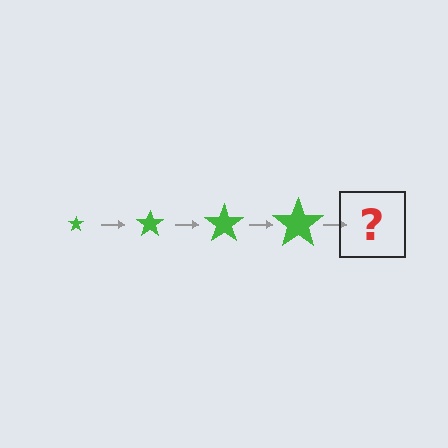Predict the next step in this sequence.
The next step is a green star, larger than the previous one.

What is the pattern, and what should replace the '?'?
The pattern is that the star gets progressively larger each step. The '?' should be a green star, larger than the previous one.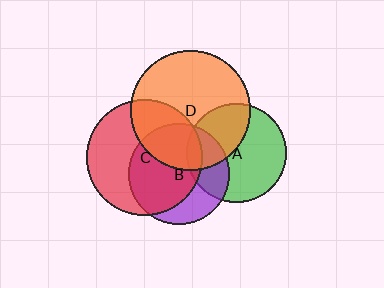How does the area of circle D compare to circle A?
Approximately 1.5 times.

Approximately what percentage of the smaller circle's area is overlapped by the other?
Approximately 35%.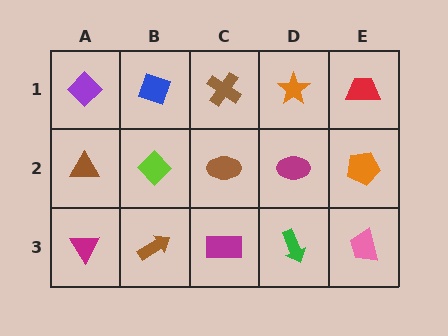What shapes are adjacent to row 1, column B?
A lime diamond (row 2, column B), a purple diamond (row 1, column A), a brown cross (row 1, column C).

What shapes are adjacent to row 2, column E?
A red trapezoid (row 1, column E), a pink trapezoid (row 3, column E), a magenta ellipse (row 2, column D).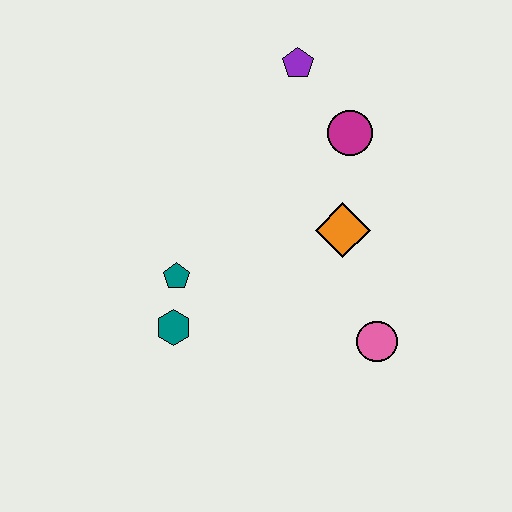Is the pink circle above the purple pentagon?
No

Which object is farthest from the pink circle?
The purple pentagon is farthest from the pink circle.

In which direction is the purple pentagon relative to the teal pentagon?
The purple pentagon is above the teal pentagon.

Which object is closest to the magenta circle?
The purple pentagon is closest to the magenta circle.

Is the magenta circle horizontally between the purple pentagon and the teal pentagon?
No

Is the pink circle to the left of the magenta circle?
No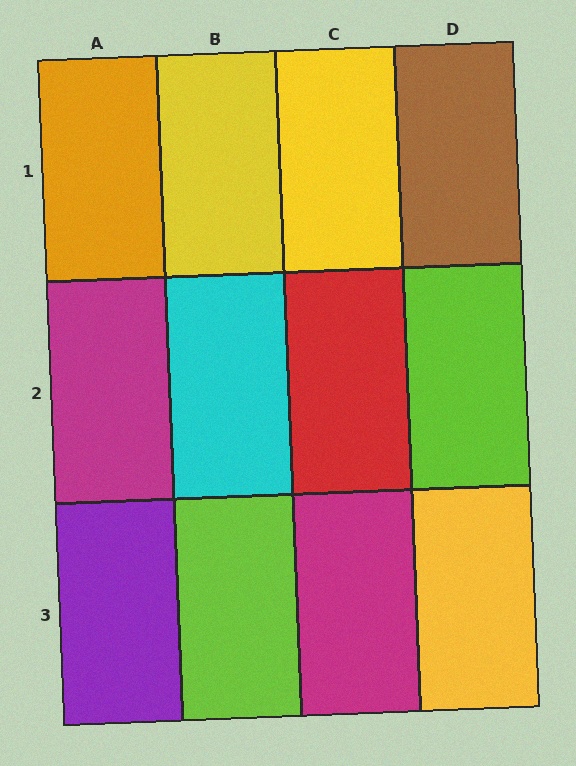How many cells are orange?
1 cell is orange.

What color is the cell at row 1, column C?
Yellow.